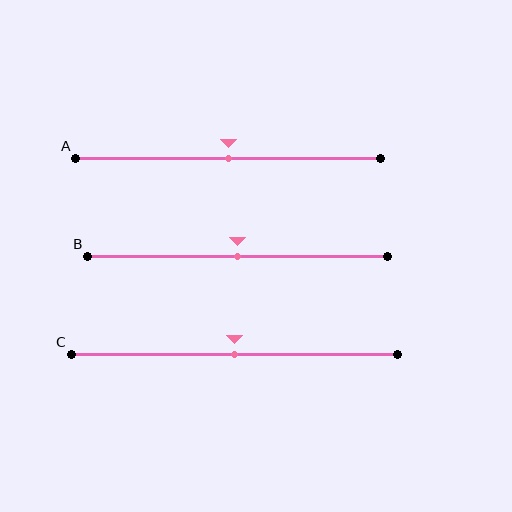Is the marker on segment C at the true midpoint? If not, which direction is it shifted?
Yes, the marker on segment C is at the true midpoint.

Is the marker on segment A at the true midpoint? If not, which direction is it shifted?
Yes, the marker on segment A is at the true midpoint.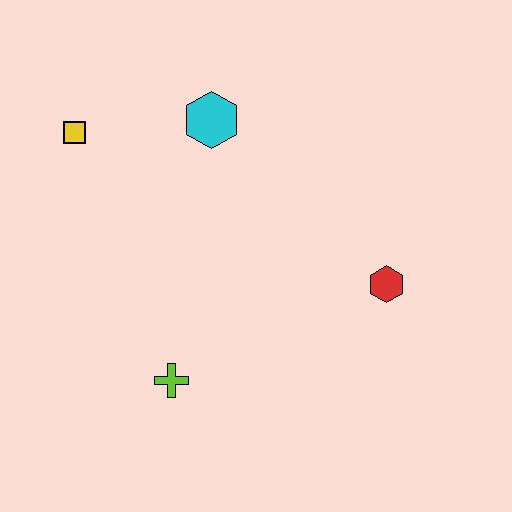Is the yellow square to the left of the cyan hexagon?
Yes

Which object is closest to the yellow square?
The cyan hexagon is closest to the yellow square.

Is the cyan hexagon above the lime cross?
Yes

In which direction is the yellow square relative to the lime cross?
The yellow square is above the lime cross.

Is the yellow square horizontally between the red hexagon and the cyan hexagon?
No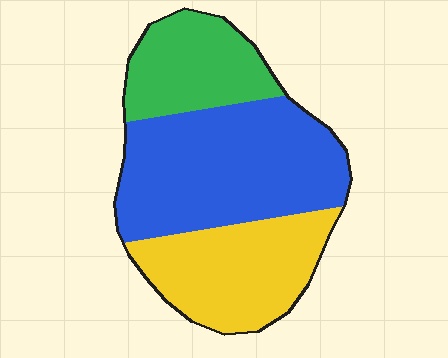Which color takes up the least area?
Green, at roughly 20%.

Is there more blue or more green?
Blue.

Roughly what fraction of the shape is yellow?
Yellow takes up about one third (1/3) of the shape.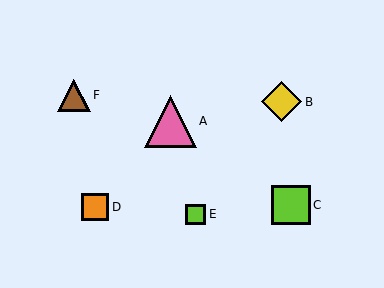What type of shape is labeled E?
Shape E is a lime square.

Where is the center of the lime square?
The center of the lime square is at (196, 214).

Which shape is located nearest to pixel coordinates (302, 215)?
The lime square (labeled C) at (291, 205) is nearest to that location.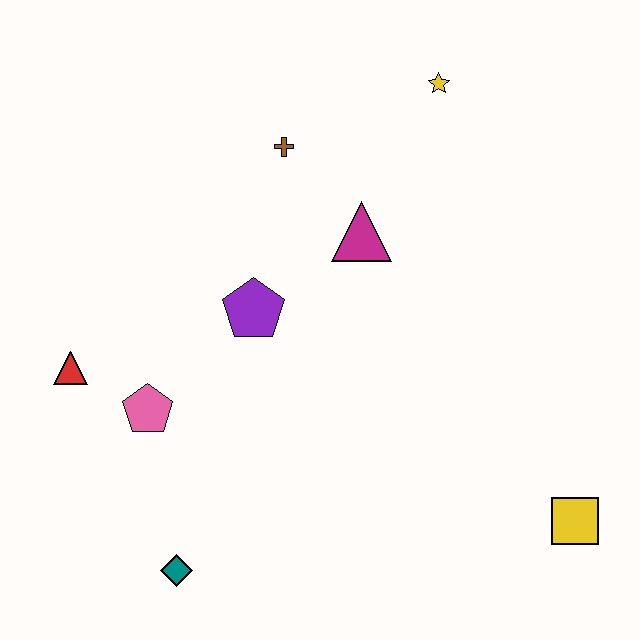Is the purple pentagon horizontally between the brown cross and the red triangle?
Yes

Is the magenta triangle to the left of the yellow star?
Yes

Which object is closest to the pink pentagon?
The red triangle is closest to the pink pentagon.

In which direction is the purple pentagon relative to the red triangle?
The purple pentagon is to the right of the red triangle.